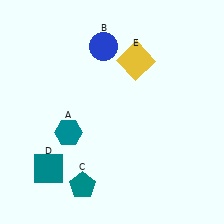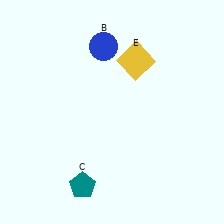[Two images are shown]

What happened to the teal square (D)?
The teal square (D) was removed in Image 2. It was in the bottom-left area of Image 1.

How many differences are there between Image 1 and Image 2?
There are 2 differences between the two images.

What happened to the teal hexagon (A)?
The teal hexagon (A) was removed in Image 2. It was in the bottom-left area of Image 1.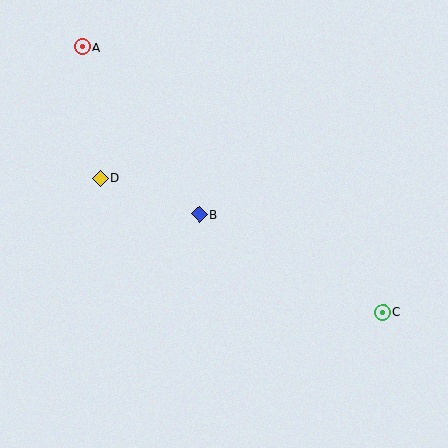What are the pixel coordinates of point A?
Point A is at (82, 47).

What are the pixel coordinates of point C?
Point C is at (383, 312).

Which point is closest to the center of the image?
Point B at (199, 214) is closest to the center.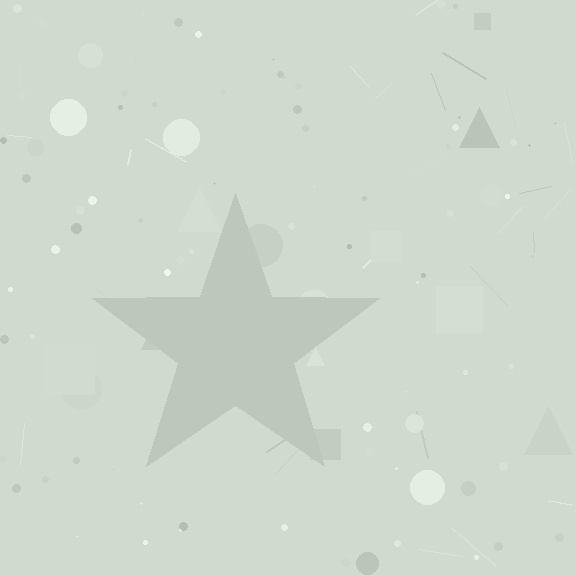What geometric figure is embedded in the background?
A star is embedded in the background.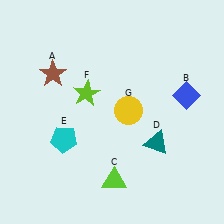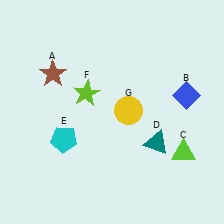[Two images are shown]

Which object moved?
The lime triangle (C) moved right.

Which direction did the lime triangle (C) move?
The lime triangle (C) moved right.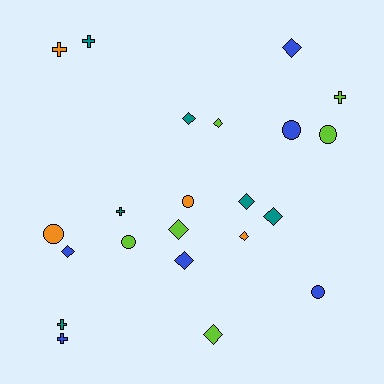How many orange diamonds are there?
There is 1 orange diamond.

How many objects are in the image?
There are 22 objects.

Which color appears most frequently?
Blue, with 6 objects.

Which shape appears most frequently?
Diamond, with 10 objects.